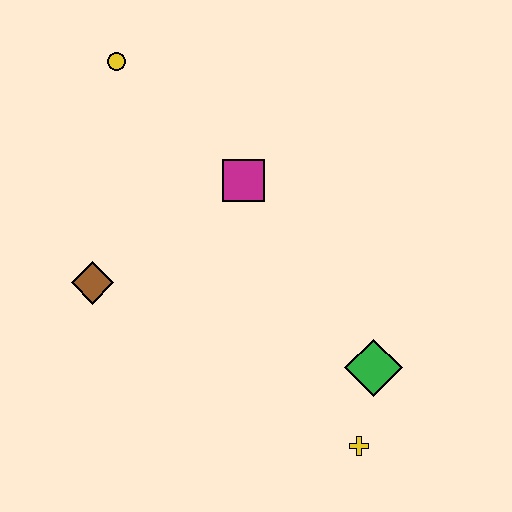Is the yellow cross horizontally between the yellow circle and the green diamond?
Yes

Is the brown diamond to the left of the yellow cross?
Yes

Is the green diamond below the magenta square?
Yes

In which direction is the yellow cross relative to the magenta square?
The yellow cross is below the magenta square.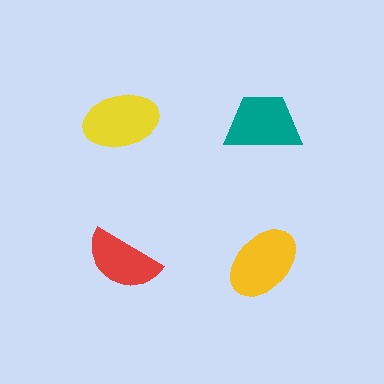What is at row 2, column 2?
A yellow ellipse.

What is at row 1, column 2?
A teal trapezoid.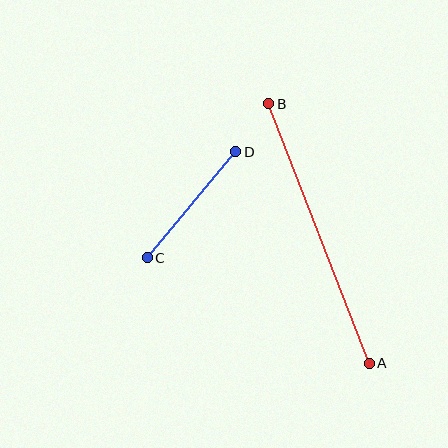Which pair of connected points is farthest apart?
Points A and B are farthest apart.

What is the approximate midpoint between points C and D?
The midpoint is at approximately (192, 205) pixels.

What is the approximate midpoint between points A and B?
The midpoint is at approximately (319, 234) pixels.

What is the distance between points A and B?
The distance is approximately 279 pixels.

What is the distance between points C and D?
The distance is approximately 138 pixels.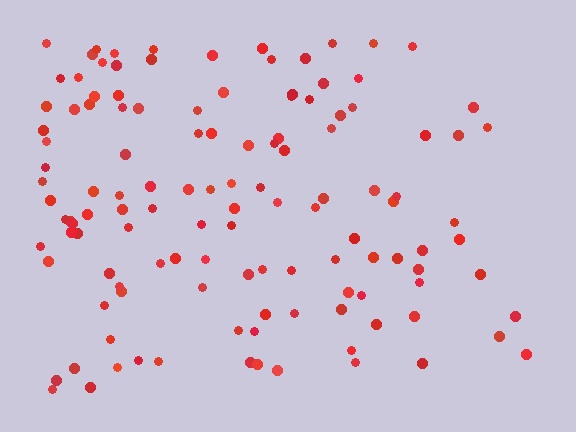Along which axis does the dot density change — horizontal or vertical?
Horizontal.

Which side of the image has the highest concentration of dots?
The left.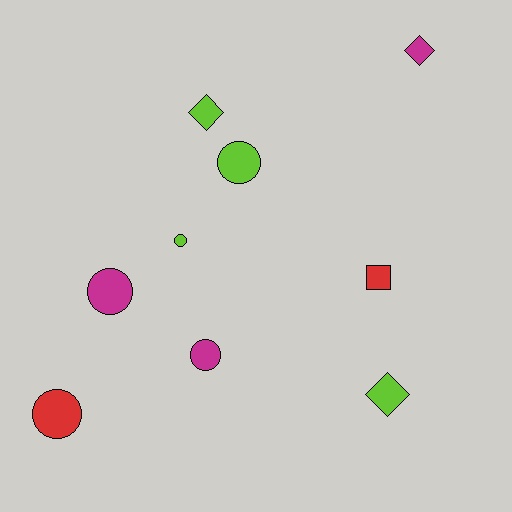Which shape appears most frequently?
Circle, with 5 objects.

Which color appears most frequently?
Lime, with 4 objects.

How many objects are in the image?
There are 9 objects.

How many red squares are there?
There is 1 red square.